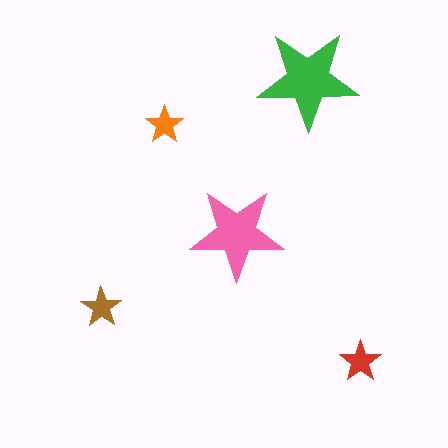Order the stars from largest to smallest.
the green one, the pink one, the red one, the brown one, the orange one.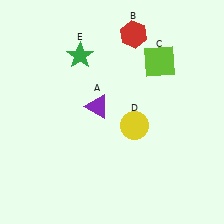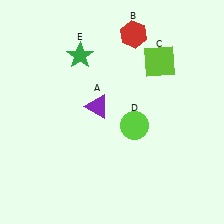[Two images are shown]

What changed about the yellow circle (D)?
In Image 1, D is yellow. In Image 2, it changed to lime.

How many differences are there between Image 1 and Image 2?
There is 1 difference between the two images.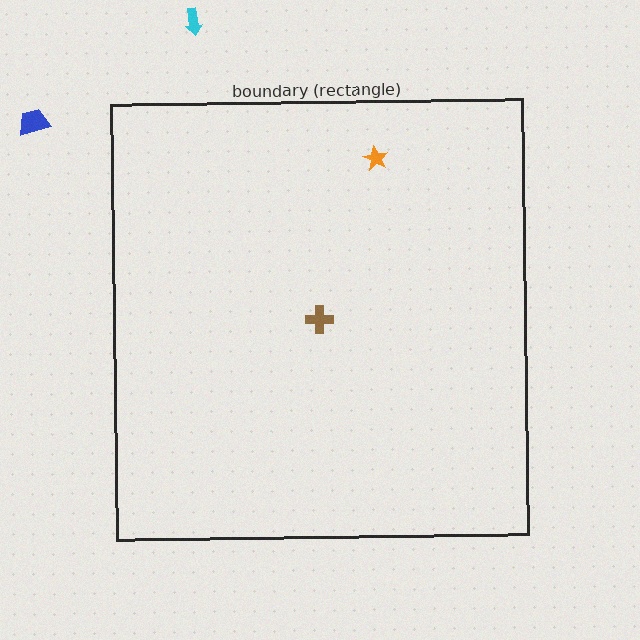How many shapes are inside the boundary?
2 inside, 2 outside.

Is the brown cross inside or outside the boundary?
Inside.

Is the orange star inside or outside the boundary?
Inside.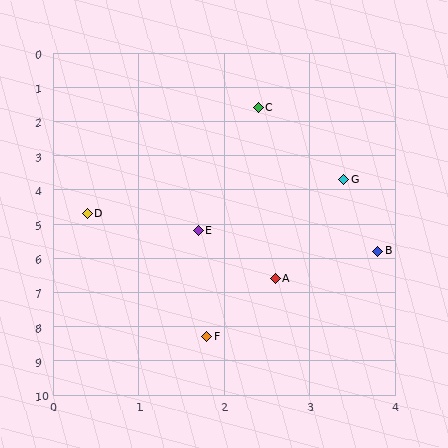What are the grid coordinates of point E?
Point E is at approximately (1.7, 5.2).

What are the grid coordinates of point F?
Point F is at approximately (1.8, 8.3).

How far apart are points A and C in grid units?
Points A and C are about 5.0 grid units apart.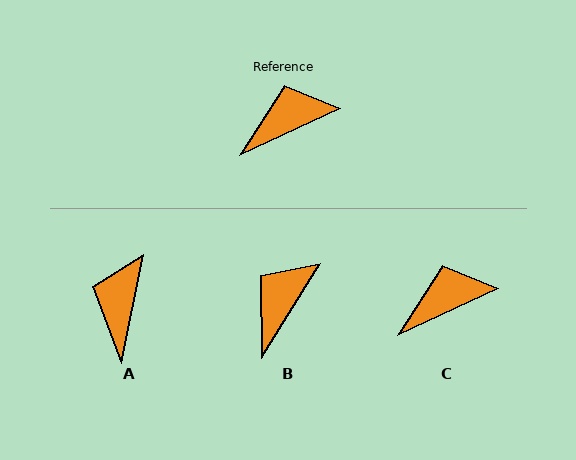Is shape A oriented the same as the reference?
No, it is off by about 54 degrees.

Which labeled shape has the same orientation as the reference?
C.